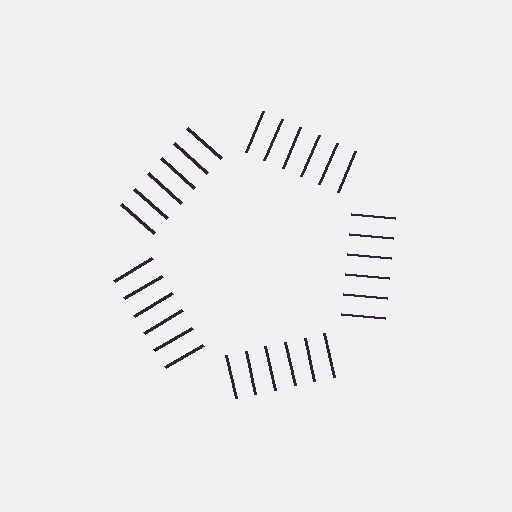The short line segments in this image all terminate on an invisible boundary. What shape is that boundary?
An illusory pentagon — the line segments terminate on its edges but no continuous stroke is drawn.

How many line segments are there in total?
30 — 6 along each of the 5 edges.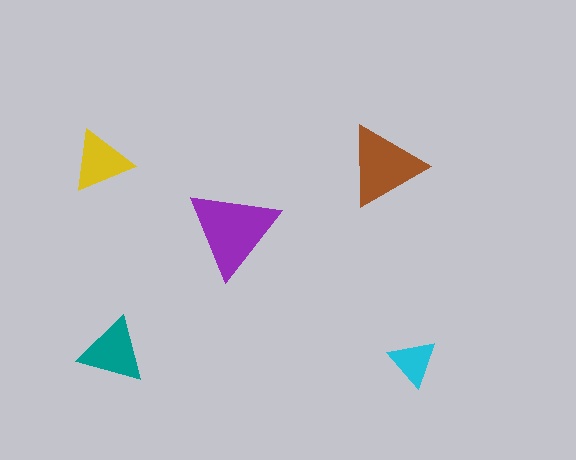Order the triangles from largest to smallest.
the purple one, the brown one, the teal one, the yellow one, the cyan one.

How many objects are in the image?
There are 5 objects in the image.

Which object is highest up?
The yellow triangle is topmost.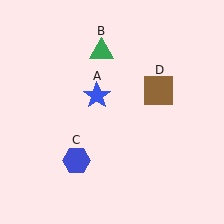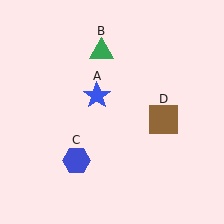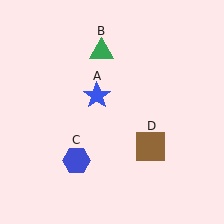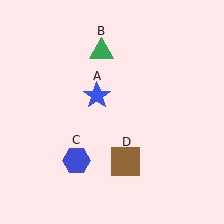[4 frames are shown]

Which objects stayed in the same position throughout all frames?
Blue star (object A) and green triangle (object B) and blue hexagon (object C) remained stationary.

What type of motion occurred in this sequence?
The brown square (object D) rotated clockwise around the center of the scene.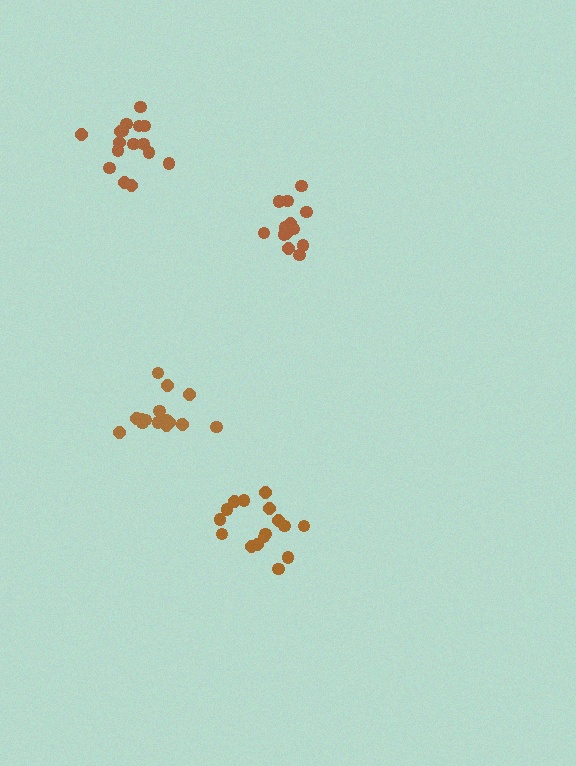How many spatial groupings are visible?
There are 4 spatial groupings.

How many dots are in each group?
Group 1: 16 dots, Group 2: 13 dots, Group 3: 16 dots, Group 4: 16 dots (61 total).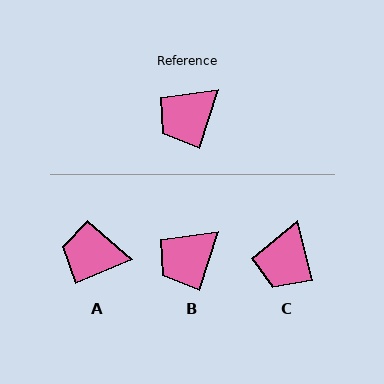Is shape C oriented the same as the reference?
No, it is off by about 32 degrees.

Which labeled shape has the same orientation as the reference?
B.